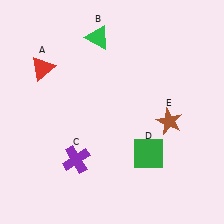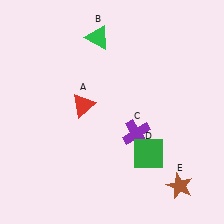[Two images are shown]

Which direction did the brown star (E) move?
The brown star (E) moved down.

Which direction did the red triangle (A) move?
The red triangle (A) moved right.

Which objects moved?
The objects that moved are: the red triangle (A), the purple cross (C), the brown star (E).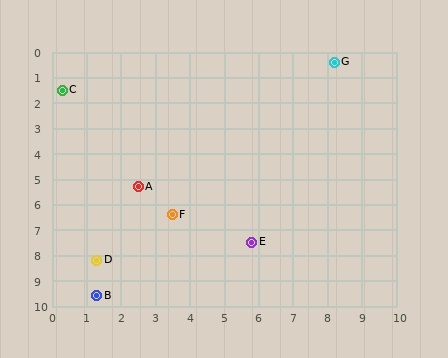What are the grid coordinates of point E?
Point E is at approximately (5.8, 7.5).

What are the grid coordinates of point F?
Point F is at approximately (3.5, 6.4).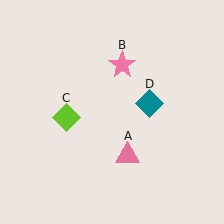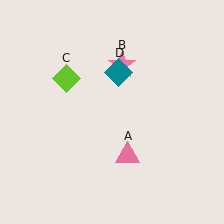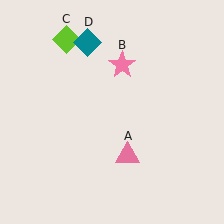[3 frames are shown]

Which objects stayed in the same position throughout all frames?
Pink triangle (object A) and pink star (object B) remained stationary.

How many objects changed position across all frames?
2 objects changed position: lime diamond (object C), teal diamond (object D).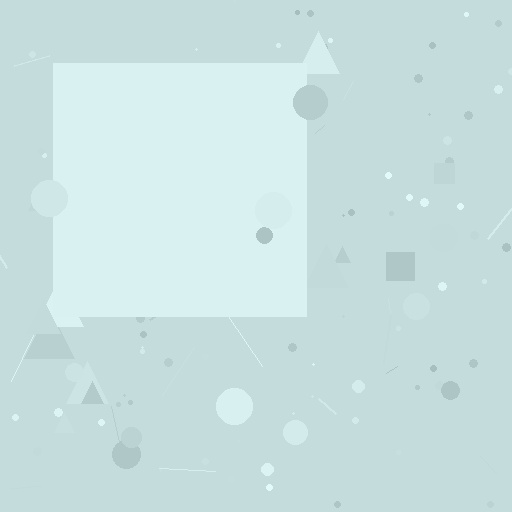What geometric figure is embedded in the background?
A square is embedded in the background.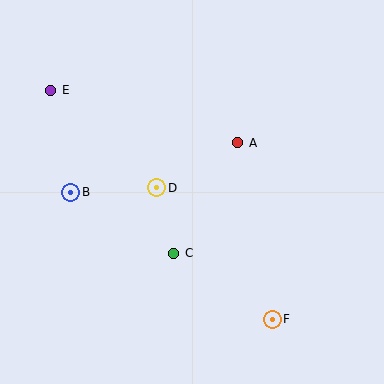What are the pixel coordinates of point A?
Point A is at (238, 143).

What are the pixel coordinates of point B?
Point B is at (71, 192).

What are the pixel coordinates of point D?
Point D is at (157, 188).